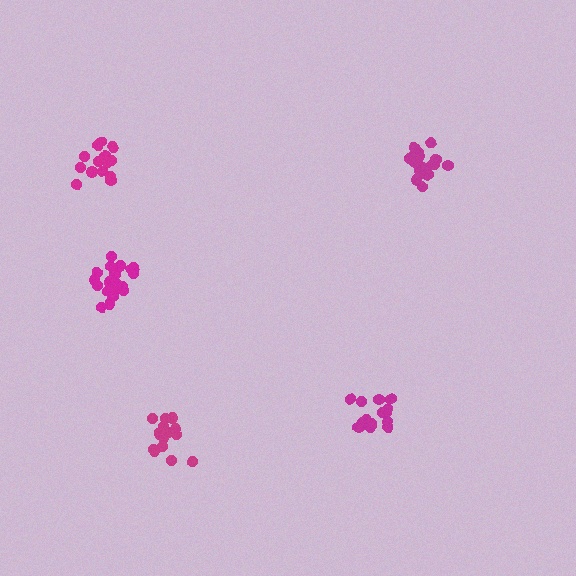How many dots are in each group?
Group 1: 21 dots, Group 2: 16 dots, Group 3: 15 dots, Group 4: 21 dots, Group 5: 15 dots (88 total).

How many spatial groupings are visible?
There are 5 spatial groupings.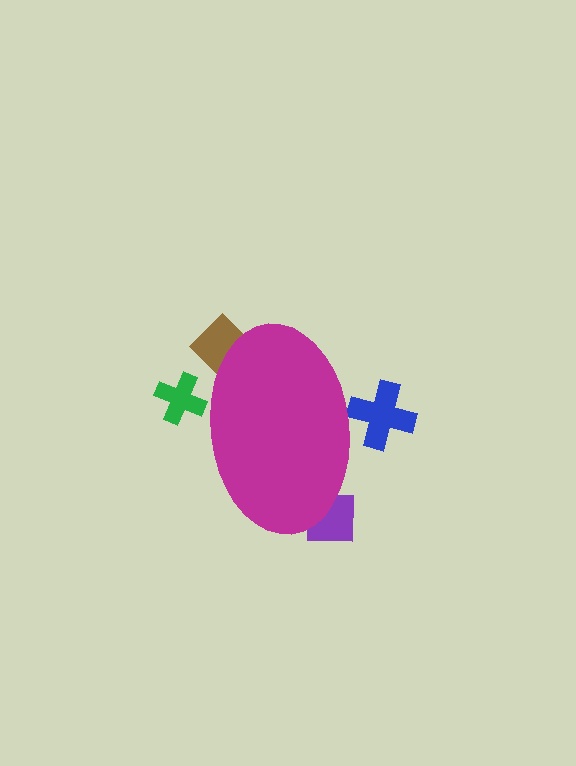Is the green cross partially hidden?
Yes, the green cross is partially hidden behind the magenta ellipse.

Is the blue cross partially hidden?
Yes, the blue cross is partially hidden behind the magenta ellipse.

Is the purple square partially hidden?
Yes, the purple square is partially hidden behind the magenta ellipse.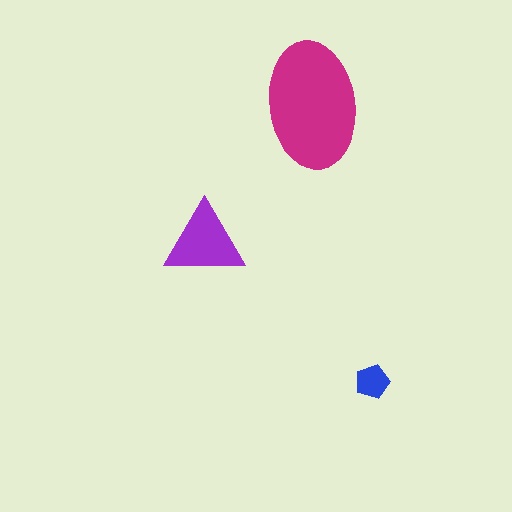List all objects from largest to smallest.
The magenta ellipse, the purple triangle, the blue pentagon.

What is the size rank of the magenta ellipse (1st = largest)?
1st.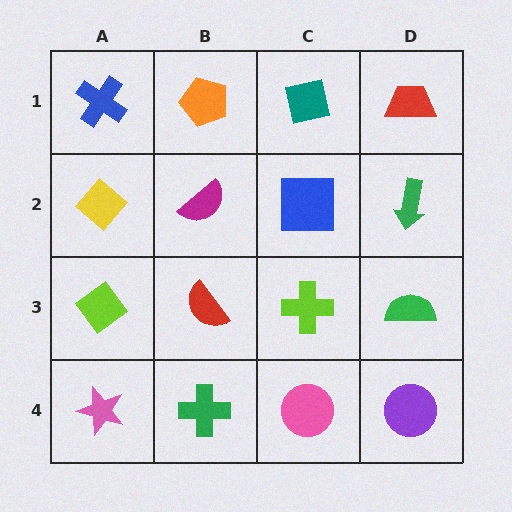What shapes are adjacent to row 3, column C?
A blue square (row 2, column C), a pink circle (row 4, column C), a red semicircle (row 3, column B), a green semicircle (row 3, column D).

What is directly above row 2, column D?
A red trapezoid.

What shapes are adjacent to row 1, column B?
A magenta semicircle (row 2, column B), a blue cross (row 1, column A), a teal square (row 1, column C).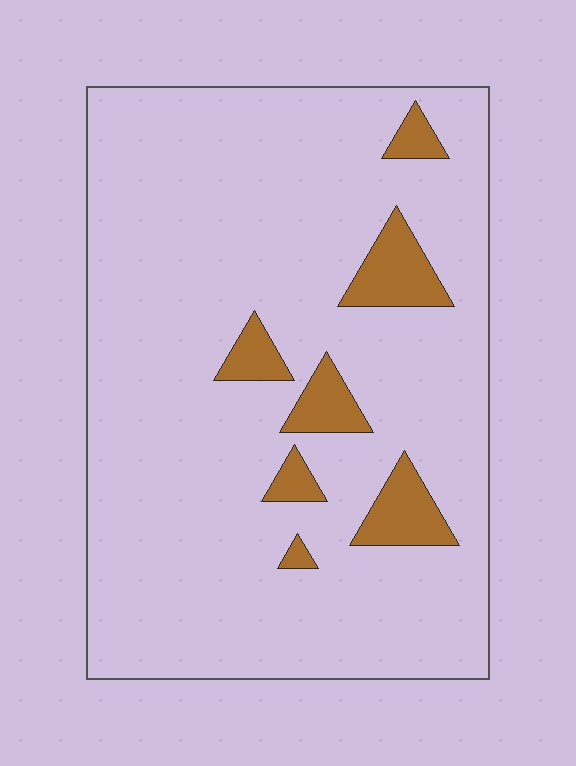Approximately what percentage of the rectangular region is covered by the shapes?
Approximately 10%.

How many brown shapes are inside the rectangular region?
7.